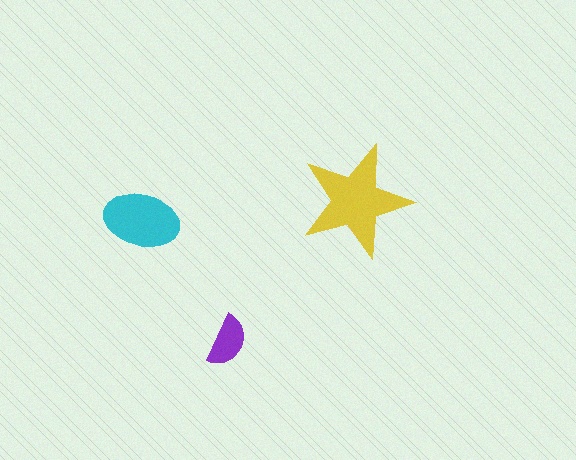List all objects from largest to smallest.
The yellow star, the cyan ellipse, the purple semicircle.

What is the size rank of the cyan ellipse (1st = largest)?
2nd.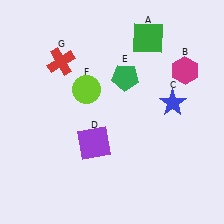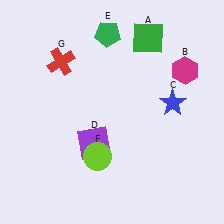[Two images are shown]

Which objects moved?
The objects that moved are: the green pentagon (E), the lime circle (F).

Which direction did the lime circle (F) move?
The lime circle (F) moved down.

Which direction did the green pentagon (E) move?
The green pentagon (E) moved up.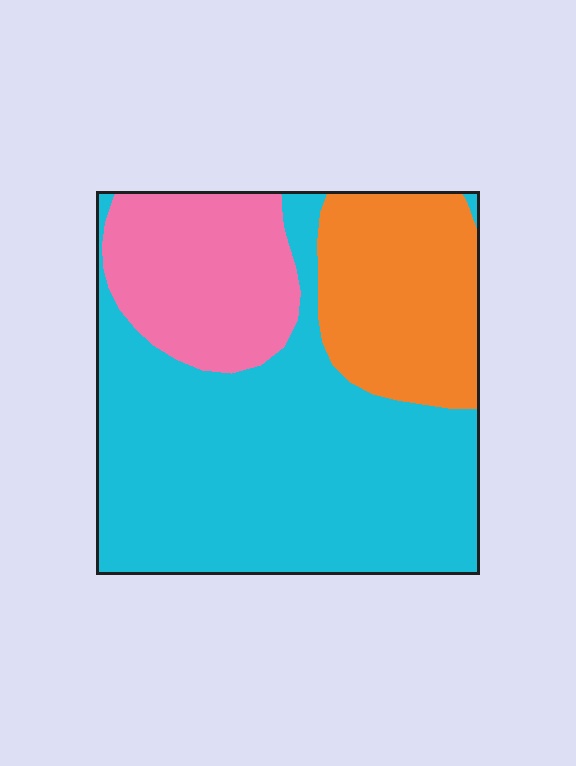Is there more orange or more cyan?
Cyan.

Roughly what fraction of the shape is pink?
Pink takes up between a sixth and a third of the shape.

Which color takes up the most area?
Cyan, at roughly 60%.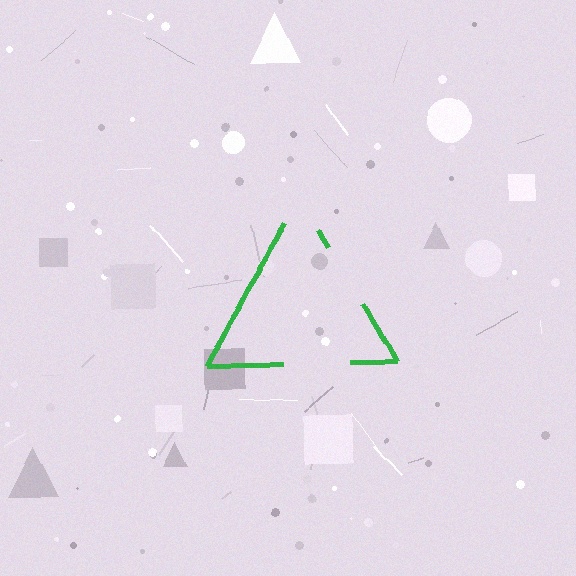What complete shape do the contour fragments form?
The contour fragments form a triangle.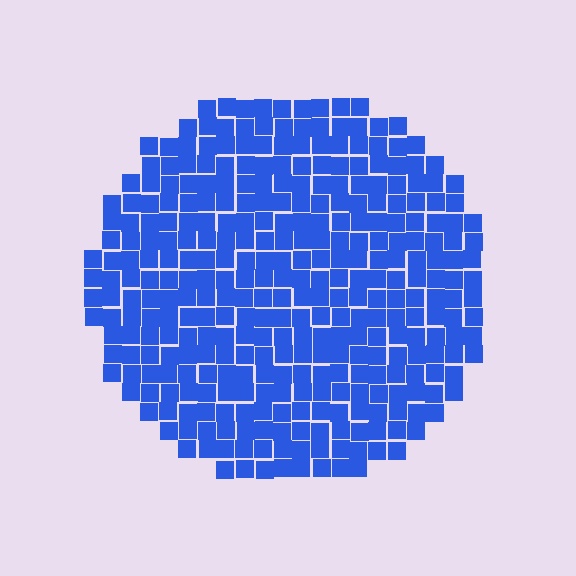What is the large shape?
The large shape is a circle.